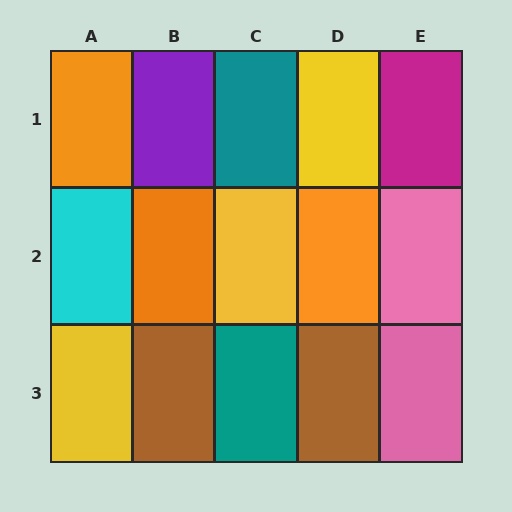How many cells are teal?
2 cells are teal.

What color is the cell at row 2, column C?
Yellow.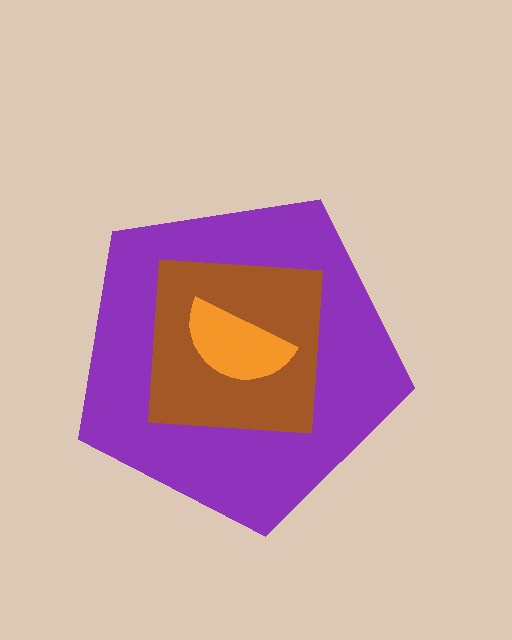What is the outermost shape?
The purple pentagon.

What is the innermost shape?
The orange semicircle.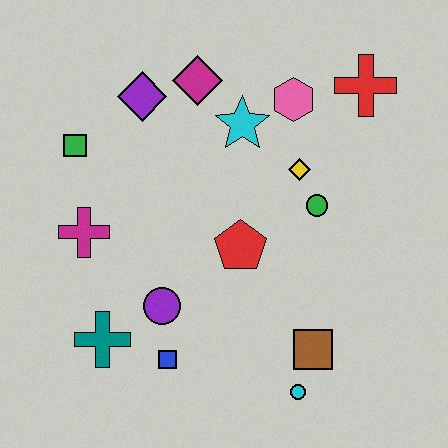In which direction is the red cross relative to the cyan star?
The red cross is to the right of the cyan star.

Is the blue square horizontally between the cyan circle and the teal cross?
Yes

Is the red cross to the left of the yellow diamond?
No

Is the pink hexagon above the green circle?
Yes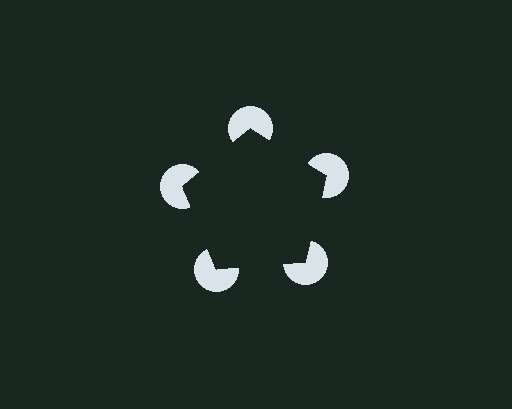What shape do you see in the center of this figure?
An illusory pentagon — its edges are inferred from the aligned wedge cuts in the pac-man discs, not physically drawn.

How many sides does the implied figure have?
5 sides.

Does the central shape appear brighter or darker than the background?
It typically appears slightly darker than the background, even though no actual brightness change is drawn.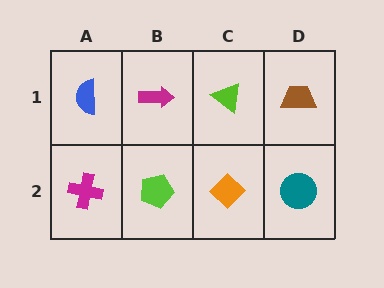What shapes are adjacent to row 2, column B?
A magenta arrow (row 1, column B), a magenta cross (row 2, column A), an orange diamond (row 2, column C).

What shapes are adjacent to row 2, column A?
A blue semicircle (row 1, column A), a lime pentagon (row 2, column B).